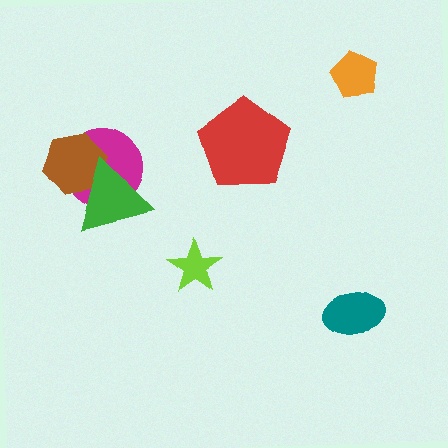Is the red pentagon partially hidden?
No, no other shape covers it.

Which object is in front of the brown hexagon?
The green triangle is in front of the brown hexagon.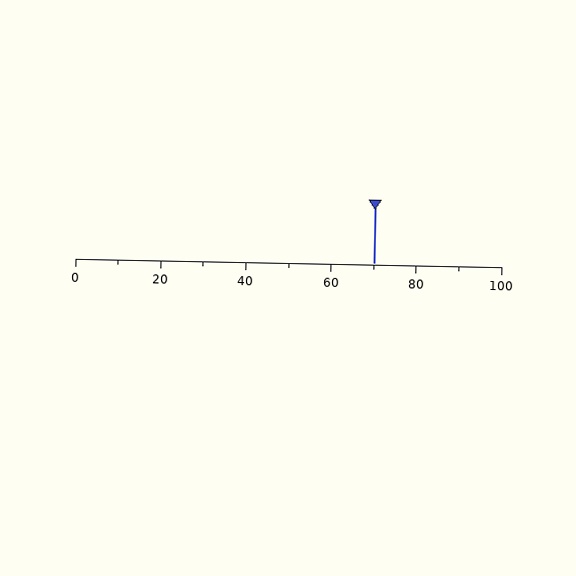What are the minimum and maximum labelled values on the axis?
The axis runs from 0 to 100.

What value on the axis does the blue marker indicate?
The marker indicates approximately 70.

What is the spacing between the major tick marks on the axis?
The major ticks are spaced 20 apart.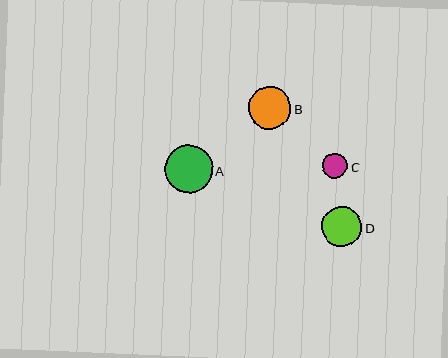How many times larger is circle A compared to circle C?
Circle A is approximately 1.9 times the size of circle C.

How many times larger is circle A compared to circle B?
Circle A is approximately 1.1 times the size of circle B.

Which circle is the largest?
Circle A is the largest with a size of approximately 48 pixels.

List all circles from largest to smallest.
From largest to smallest: A, B, D, C.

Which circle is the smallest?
Circle C is the smallest with a size of approximately 25 pixels.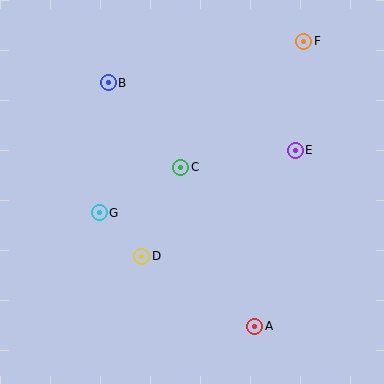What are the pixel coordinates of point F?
Point F is at (304, 41).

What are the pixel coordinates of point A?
Point A is at (255, 326).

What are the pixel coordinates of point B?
Point B is at (108, 83).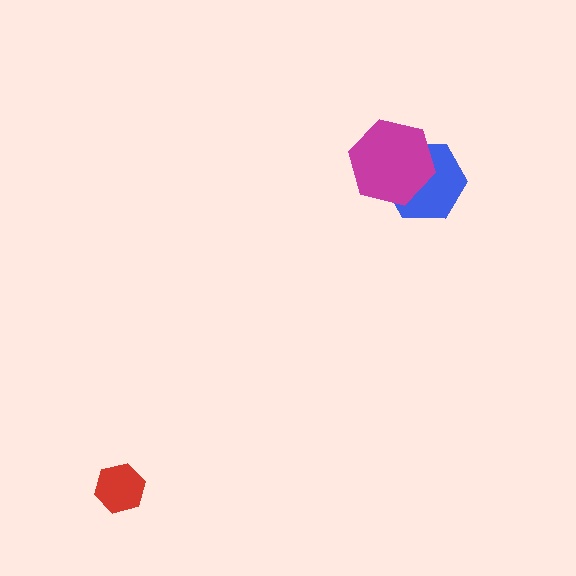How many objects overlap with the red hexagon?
0 objects overlap with the red hexagon.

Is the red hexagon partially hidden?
No, no other shape covers it.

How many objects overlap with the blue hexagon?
1 object overlaps with the blue hexagon.